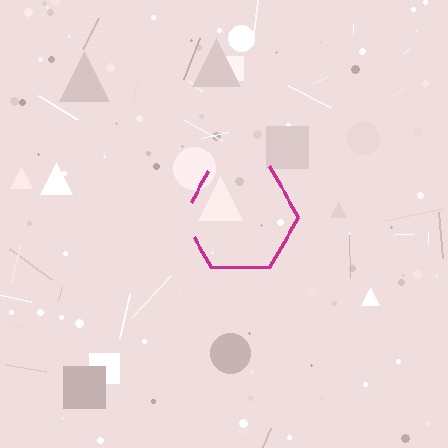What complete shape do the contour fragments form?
The contour fragments form a hexagon.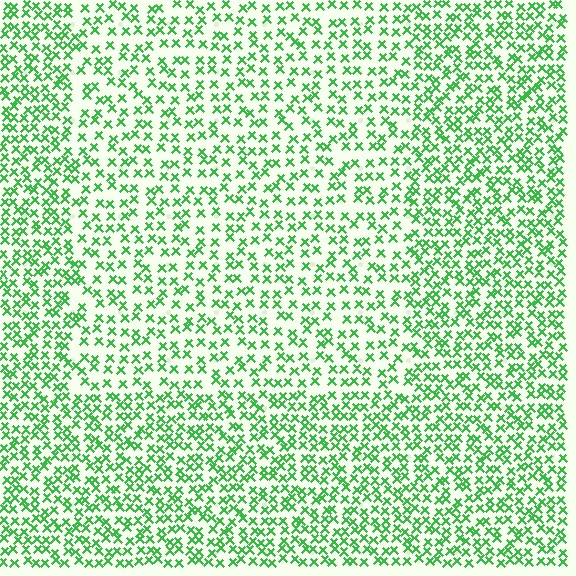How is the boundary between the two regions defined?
The boundary is defined by a change in element density (approximately 1.6x ratio). All elements are the same color, size, and shape.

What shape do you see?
I see a rectangle.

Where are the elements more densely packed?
The elements are more densely packed outside the rectangle boundary.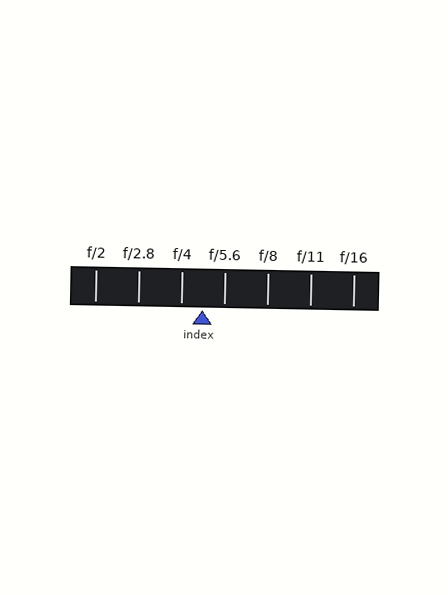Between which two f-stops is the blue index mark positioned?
The index mark is between f/4 and f/5.6.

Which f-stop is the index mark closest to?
The index mark is closest to f/4.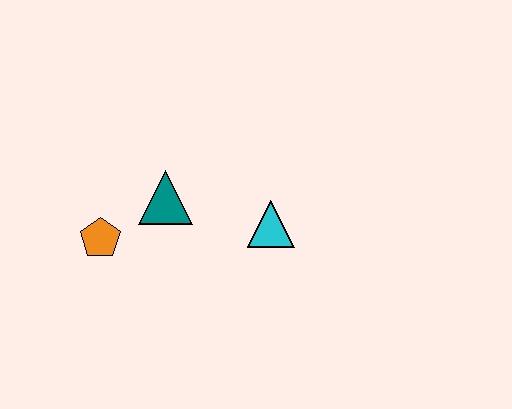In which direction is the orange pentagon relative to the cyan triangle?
The orange pentagon is to the left of the cyan triangle.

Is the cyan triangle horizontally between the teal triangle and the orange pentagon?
No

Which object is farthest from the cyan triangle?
The orange pentagon is farthest from the cyan triangle.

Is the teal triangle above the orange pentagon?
Yes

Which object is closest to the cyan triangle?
The teal triangle is closest to the cyan triangle.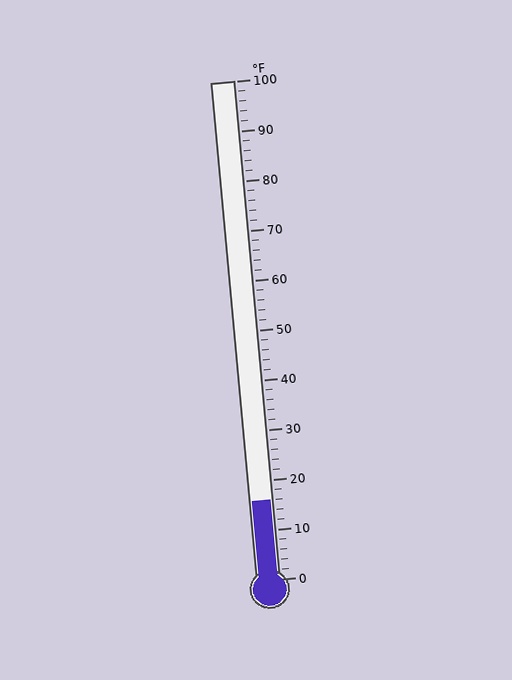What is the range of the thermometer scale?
The thermometer scale ranges from 0°F to 100°F.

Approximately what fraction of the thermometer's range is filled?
The thermometer is filled to approximately 15% of its range.